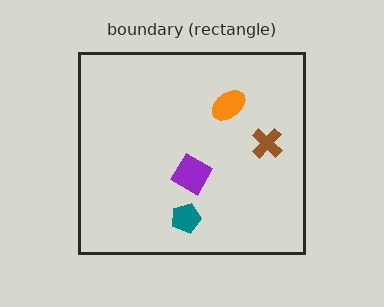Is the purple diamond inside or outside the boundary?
Inside.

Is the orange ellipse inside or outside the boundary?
Inside.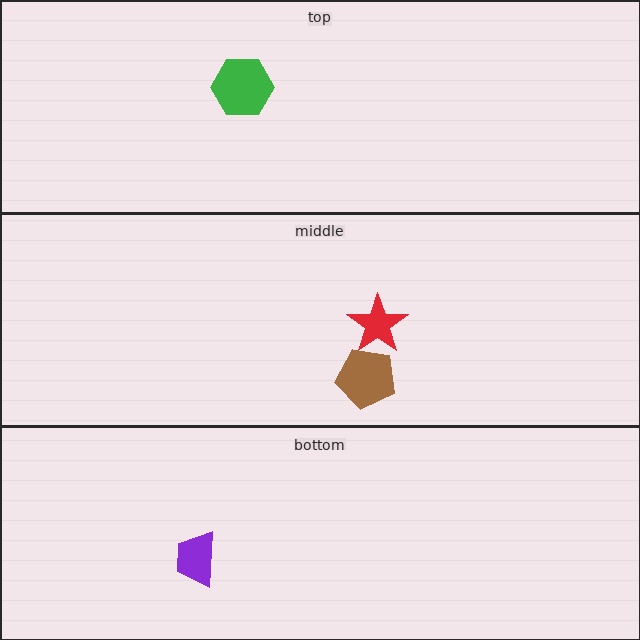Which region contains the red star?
The middle region.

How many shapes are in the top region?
1.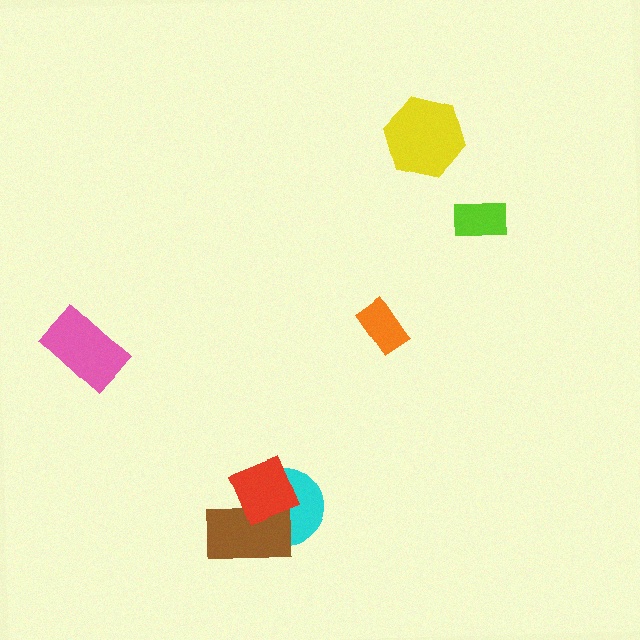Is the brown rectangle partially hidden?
Yes, it is partially covered by another shape.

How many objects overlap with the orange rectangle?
0 objects overlap with the orange rectangle.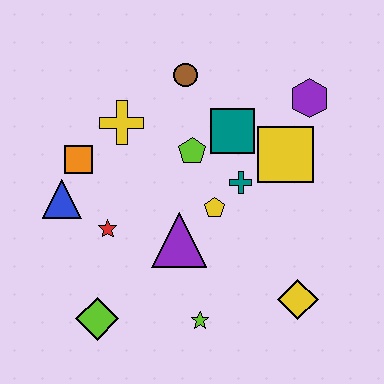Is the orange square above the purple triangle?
Yes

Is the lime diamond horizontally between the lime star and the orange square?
Yes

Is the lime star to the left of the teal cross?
Yes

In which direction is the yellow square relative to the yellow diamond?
The yellow square is above the yellow diamond.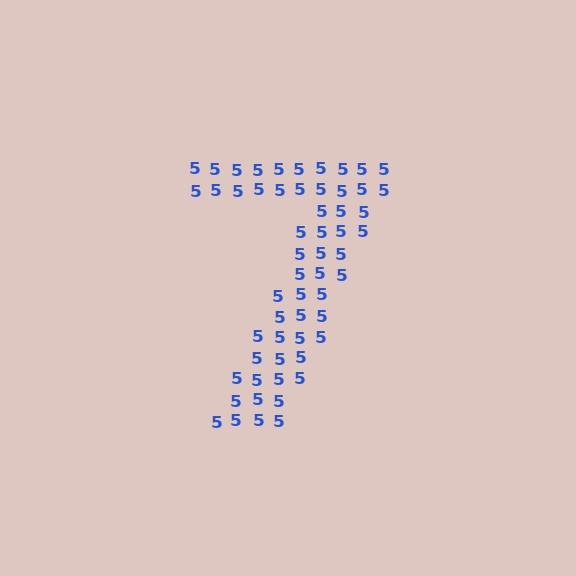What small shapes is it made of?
It is made of small digit 5's.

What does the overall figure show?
The overall figure shows the digit 7.